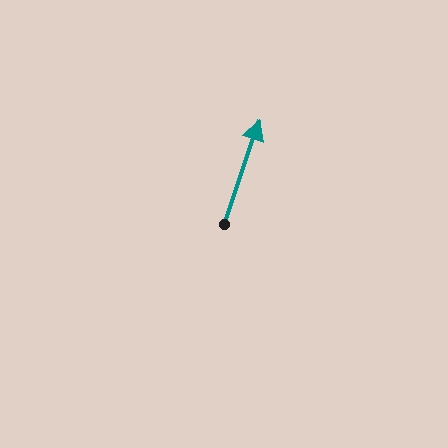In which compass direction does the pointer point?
North.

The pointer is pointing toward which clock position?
Roughly 1 o'clock.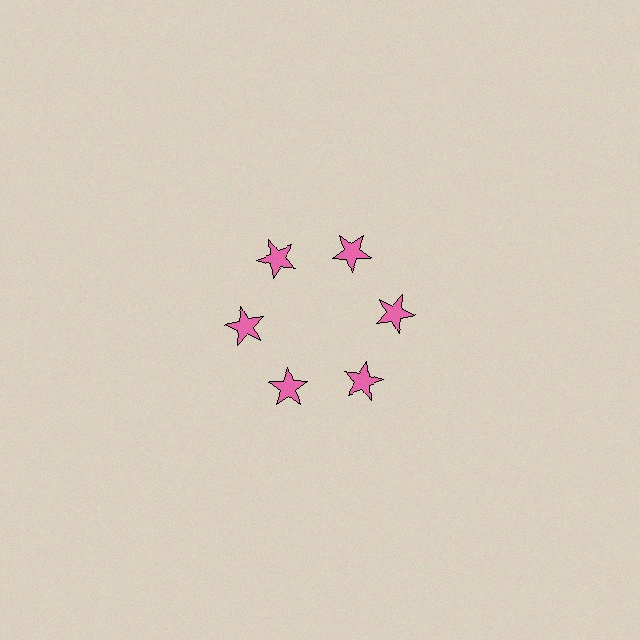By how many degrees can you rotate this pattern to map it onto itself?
The pattern maps onto itself every 60 degrees of rotation.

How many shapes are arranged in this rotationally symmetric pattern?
There are 6 shapes, arranged in 6 groups of 1.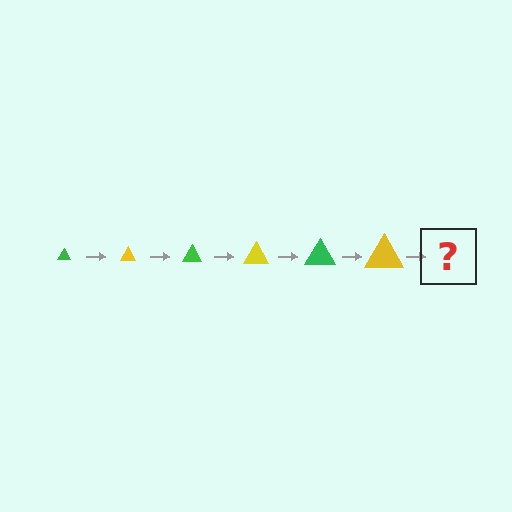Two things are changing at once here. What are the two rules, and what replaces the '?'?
The two rules are that the triangle grows larger each step and the color cycles through green and yellow. The '?' should be a green triangle, larger than the previous one.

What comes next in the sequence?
The next element should be a green triangle, larger than the previous one.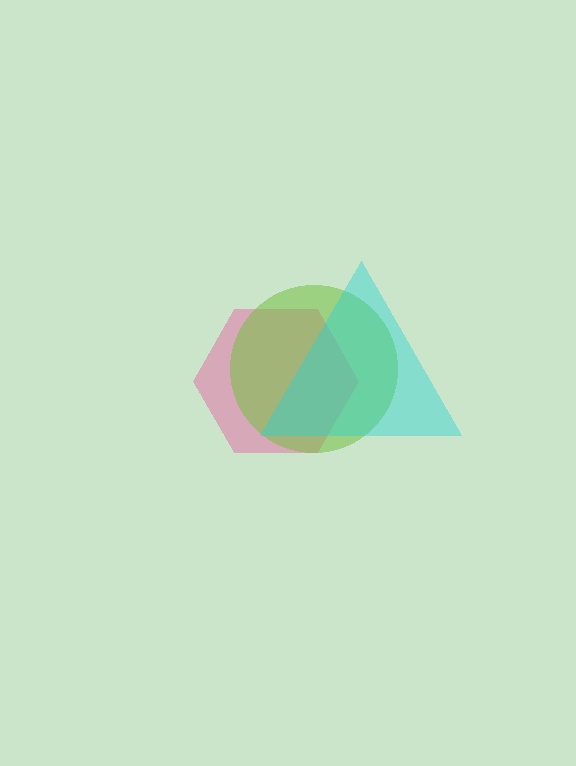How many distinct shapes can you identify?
There are 3 distinct shapes: a pink hexagon, a lime circle, a cyan triangle.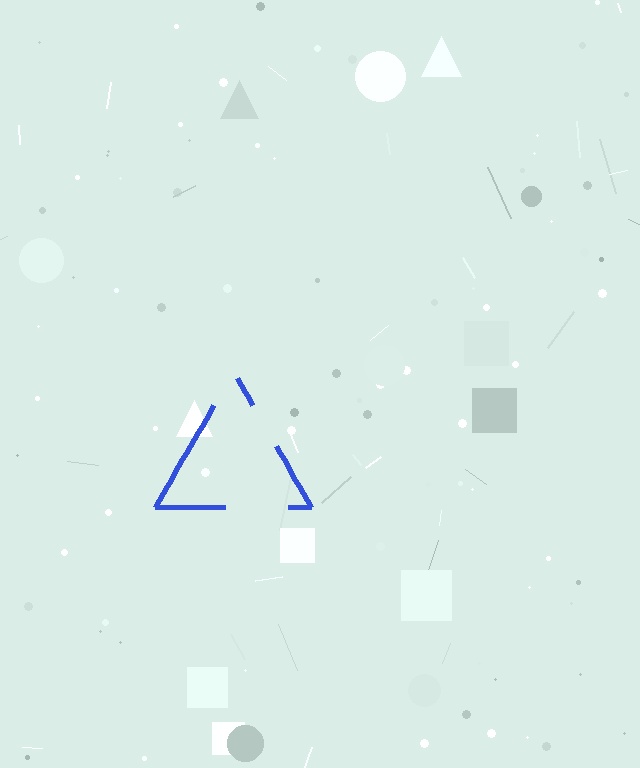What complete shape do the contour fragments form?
The contour fragments form a triangle.